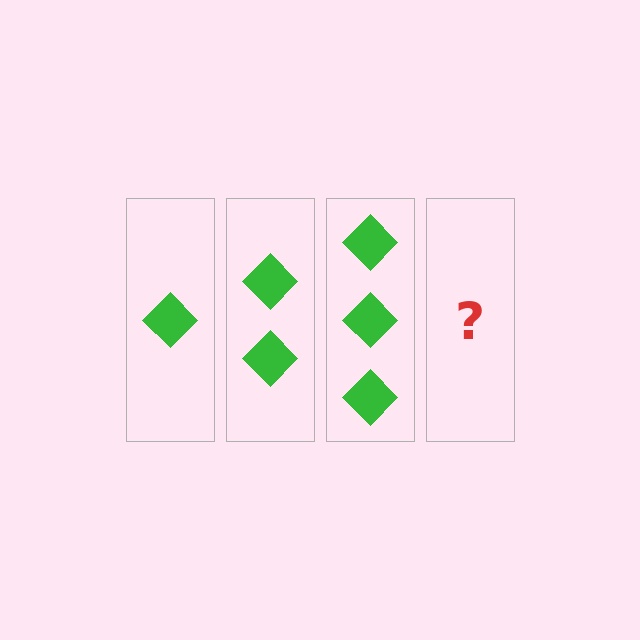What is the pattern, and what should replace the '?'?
The pattern is that each step adds one more diamond. The '?' should be 4 diamonds.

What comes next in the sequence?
The next element should be 4 diamonds.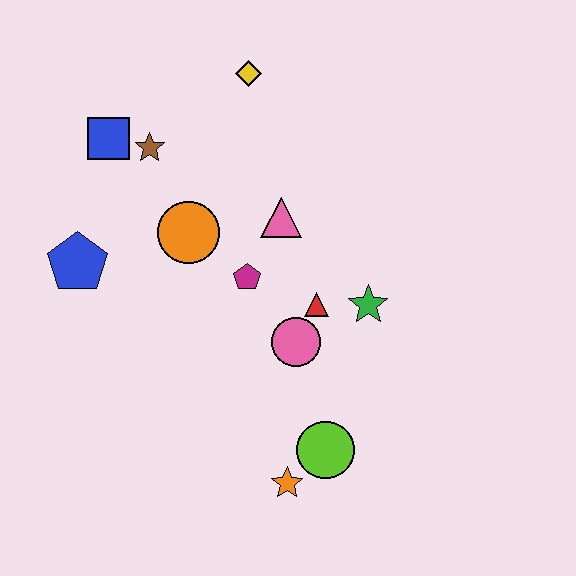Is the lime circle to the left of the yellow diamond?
No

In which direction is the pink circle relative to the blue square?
The pink circle is below the blue square.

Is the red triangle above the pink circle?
Yes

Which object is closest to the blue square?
The brown star is closest to the blue square.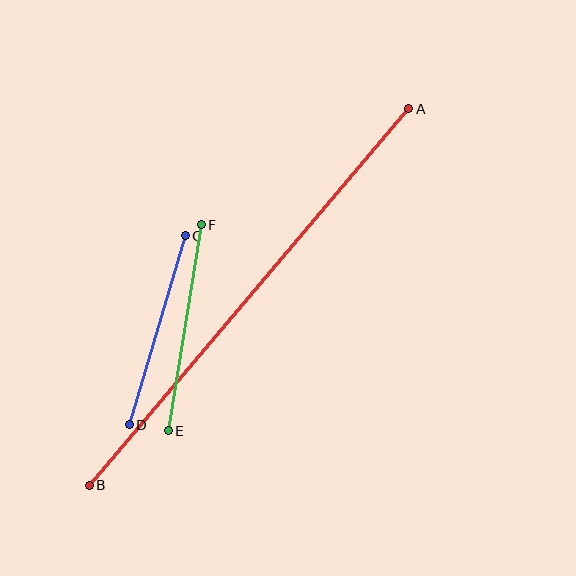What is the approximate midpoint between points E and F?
The midpoint is at approximately (185, 328) pixels.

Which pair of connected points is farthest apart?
Points A and B are farthest apart.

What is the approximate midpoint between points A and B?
The midpoint is at approximately (249, 297) pixels.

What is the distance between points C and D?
The distance is approximately 197 pixels.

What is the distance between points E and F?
The distance is approximately 209 pixels.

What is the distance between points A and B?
The distance is approximately 494 pixels.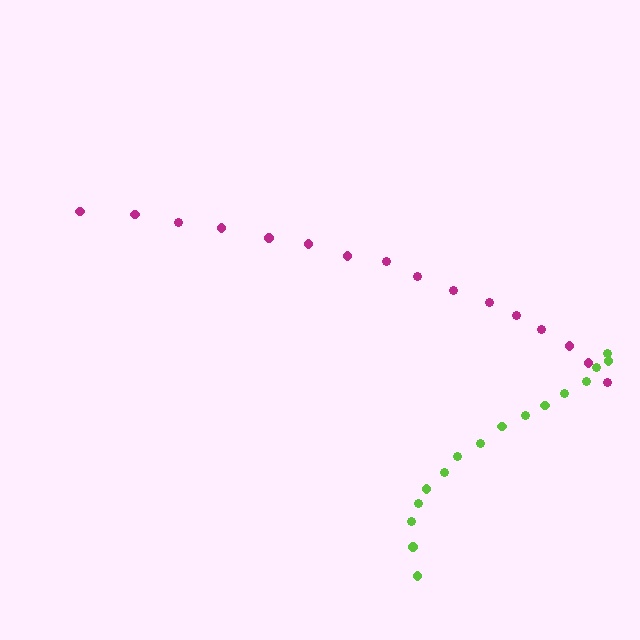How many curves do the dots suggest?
There are 2 distinct paths.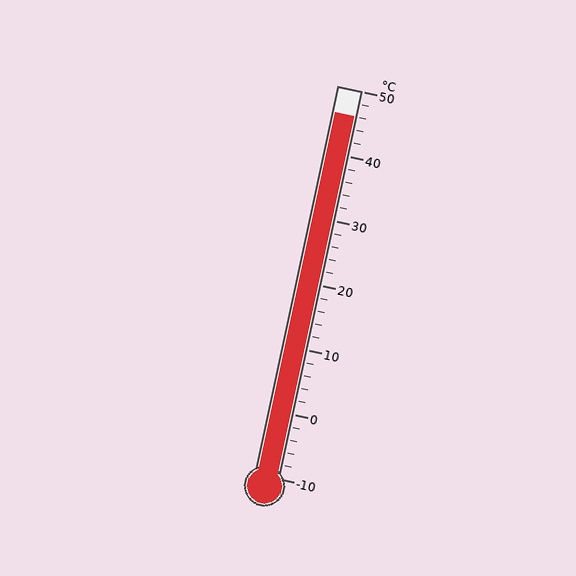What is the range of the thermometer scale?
The thermometer scale ranges from -10°C to 50°C.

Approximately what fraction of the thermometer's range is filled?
The thermometer is filled to approximately 95% of its range.